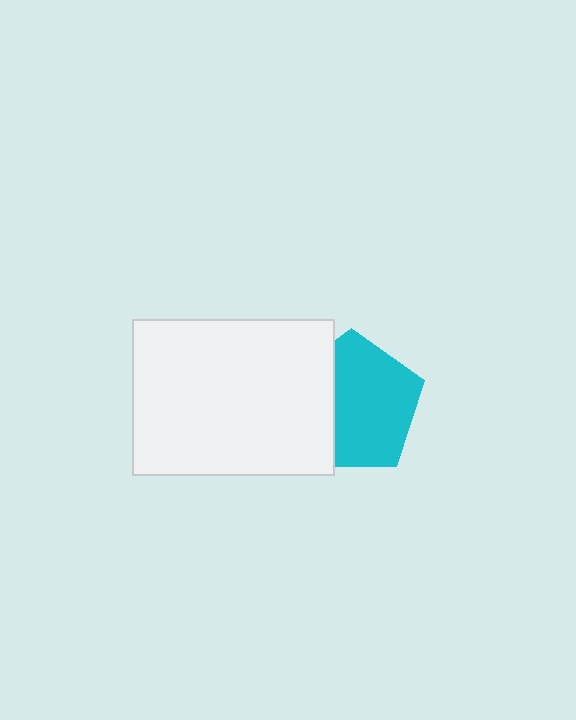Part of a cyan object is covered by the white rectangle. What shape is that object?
It is a pentagon.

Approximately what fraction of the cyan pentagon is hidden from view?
Roughly 35% of the cyan pentagon is hidden behind the white rectangle.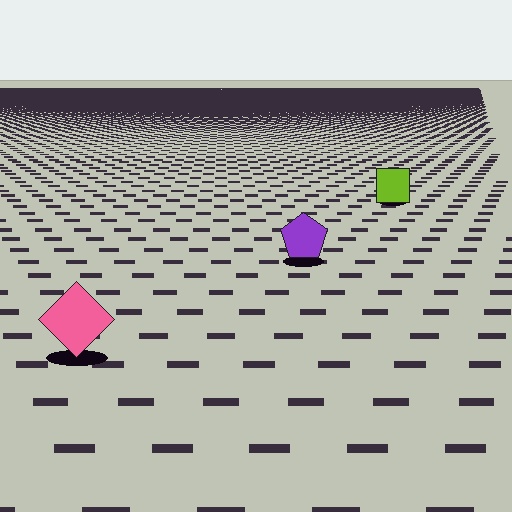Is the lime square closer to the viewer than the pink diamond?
No. The pink diamond is closer — you can tell from the texture gradient: the ground texture is coarser near it.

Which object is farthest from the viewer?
The lime square is farthest from the viewer. It appears smaller and the ground texture around it is denser.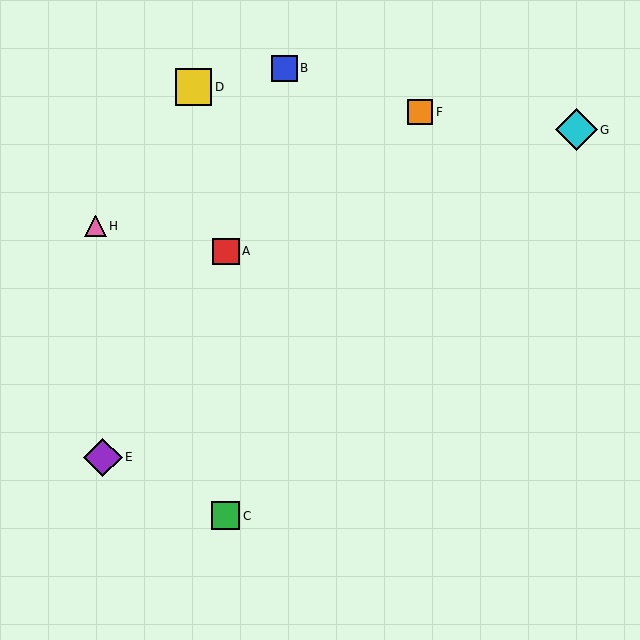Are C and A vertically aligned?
Yes, both are at x≈226.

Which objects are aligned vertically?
Objects A, C are aligned vertically.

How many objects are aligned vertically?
2 objects (A, C) are aligned vertically.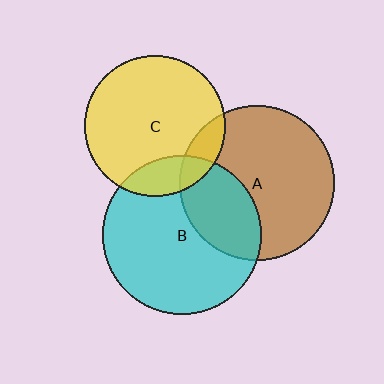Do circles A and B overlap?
Yes.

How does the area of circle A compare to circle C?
Approximately 1.2 times.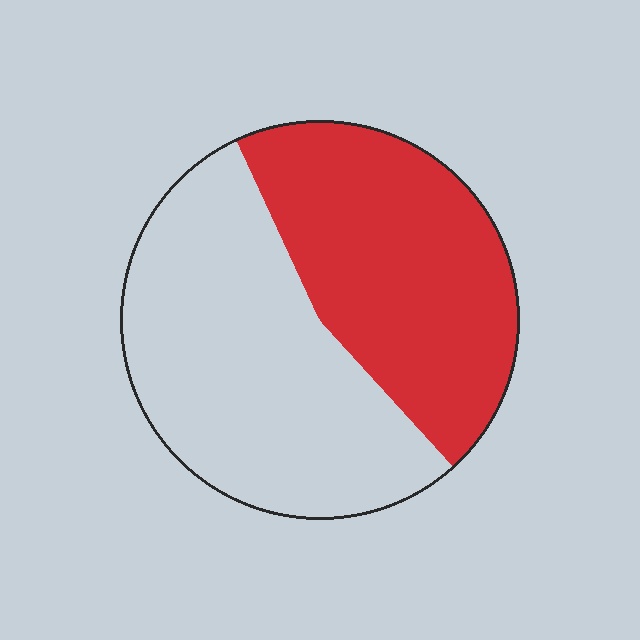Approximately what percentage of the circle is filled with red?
Approximately 45%.